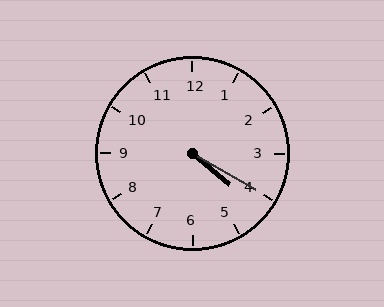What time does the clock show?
4:20.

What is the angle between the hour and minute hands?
Approximately 10 degrees.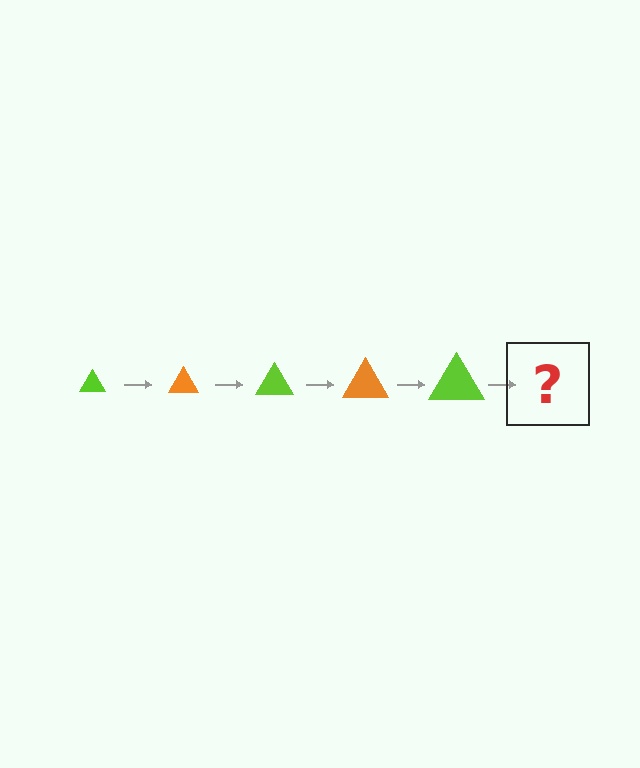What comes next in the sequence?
The next element should be an orange triangle, larger than the previous one.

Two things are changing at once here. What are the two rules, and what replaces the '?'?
The two rules are that the triangle grows larger each step and the color cycles through lime and orange. The '?' should be an orange triangle, larger than the previous one.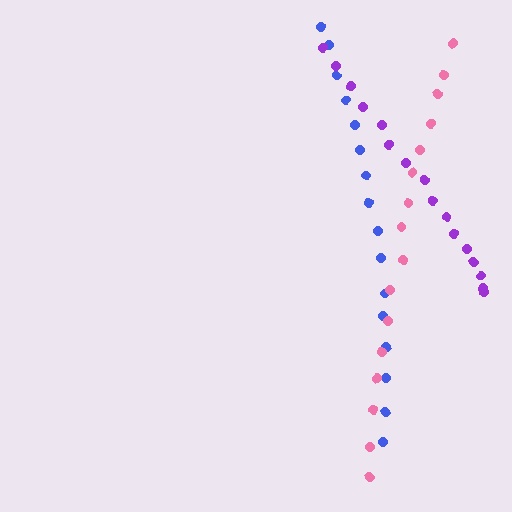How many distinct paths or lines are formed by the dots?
There are 3 distinct paths.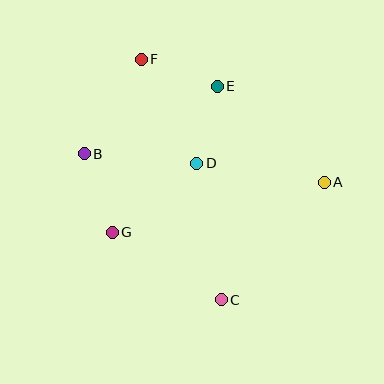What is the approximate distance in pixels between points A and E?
The distance between A and E is approximately 143 pixels.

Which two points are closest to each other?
Points D and E are closest to each other.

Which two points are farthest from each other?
Points C and F are farthest from each other.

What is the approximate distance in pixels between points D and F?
The distance between D and F is approximately 118 pixels.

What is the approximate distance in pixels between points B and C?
The distance between B and C is approximately 200 pixels.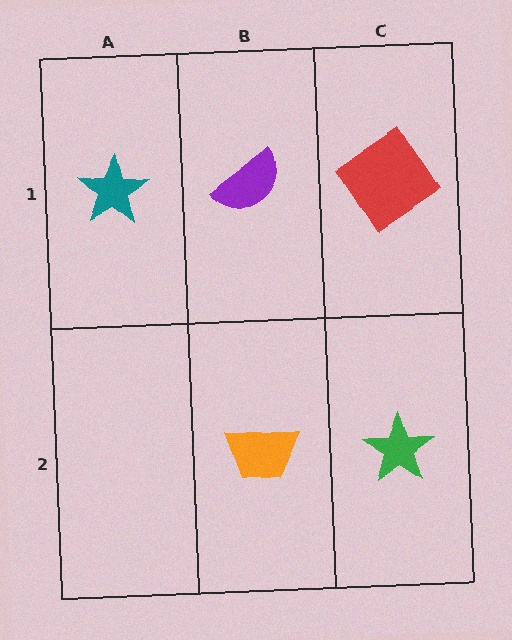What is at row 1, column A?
A teal star.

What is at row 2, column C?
A green star.